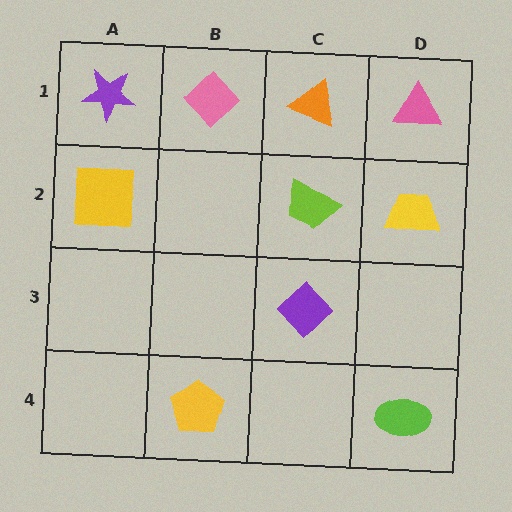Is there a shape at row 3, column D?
No, that cell is empty.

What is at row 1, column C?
An orange triangle.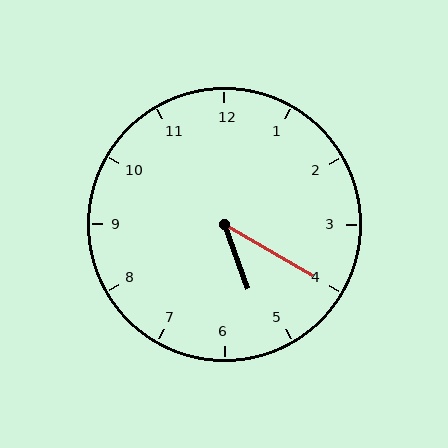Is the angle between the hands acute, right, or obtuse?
It is acute.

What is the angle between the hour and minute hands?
Approximately 40 degrees.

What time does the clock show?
5:20.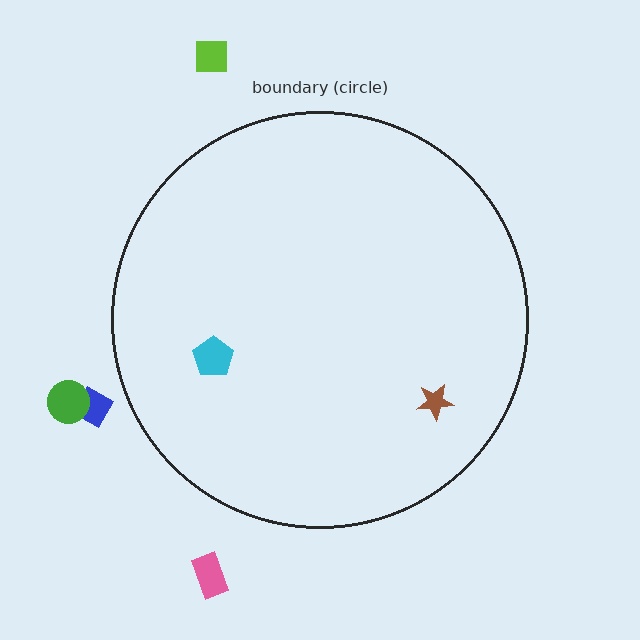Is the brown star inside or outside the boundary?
Inside.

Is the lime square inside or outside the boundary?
Outside.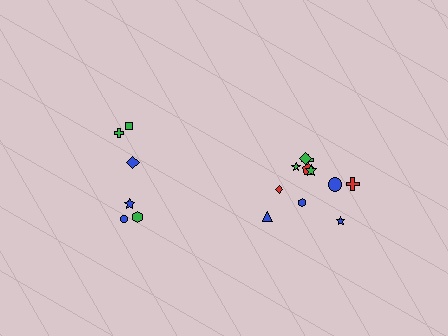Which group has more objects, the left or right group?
The right group.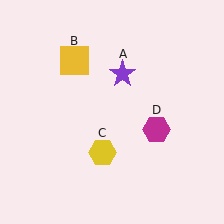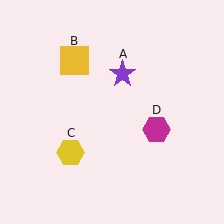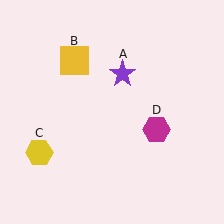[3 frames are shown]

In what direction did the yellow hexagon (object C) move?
The yellow hexagon (object C) moved left.